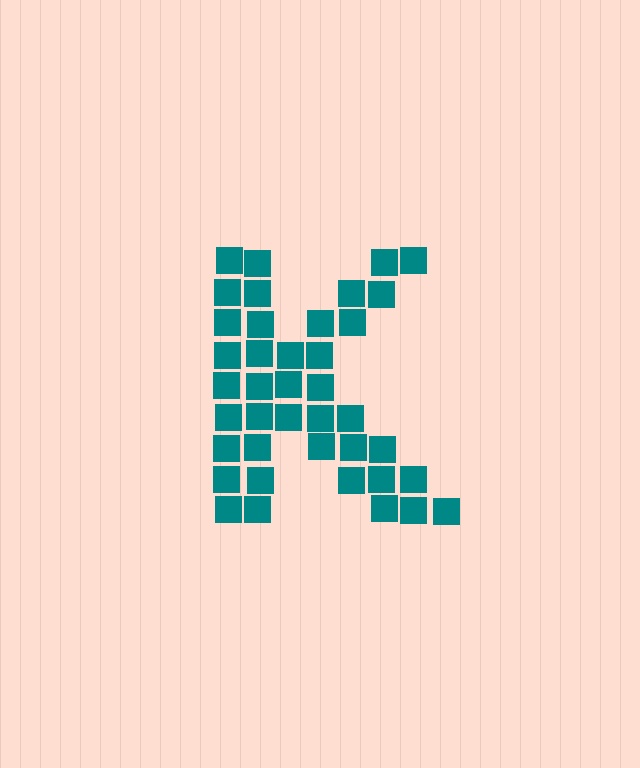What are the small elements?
The small elements are squares.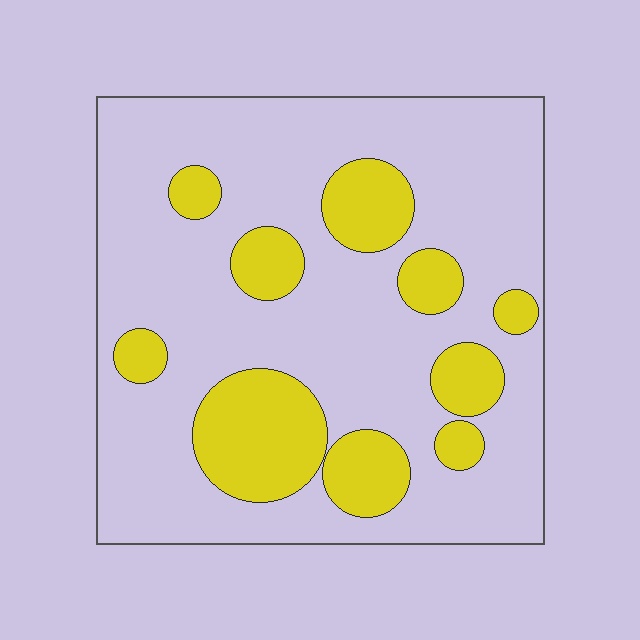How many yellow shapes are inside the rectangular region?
10.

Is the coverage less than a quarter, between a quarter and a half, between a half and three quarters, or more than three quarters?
Less than a quarter.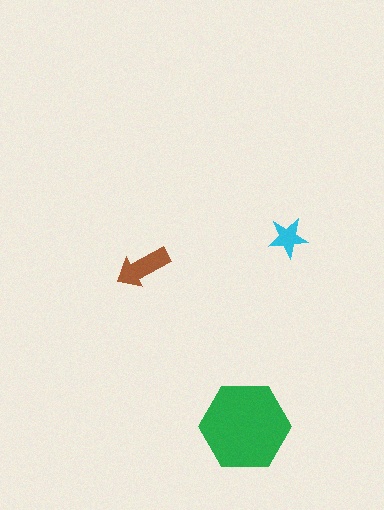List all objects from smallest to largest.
The cyan star, the brown arrow, the green hexagon.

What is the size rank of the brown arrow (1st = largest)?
2nd.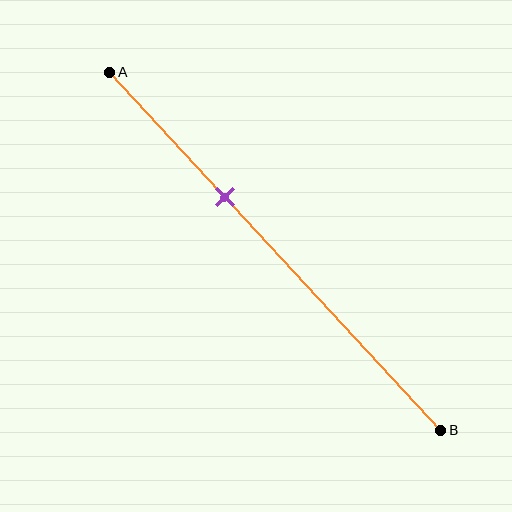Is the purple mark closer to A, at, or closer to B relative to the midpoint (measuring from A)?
The purple mark is closer to point A than the midpoint of segment AB.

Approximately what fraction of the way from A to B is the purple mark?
The purple mark is approximately 35% of the way from A to B.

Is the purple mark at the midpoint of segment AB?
No, the mark is at about 35% from A, not at the 50% midpoint.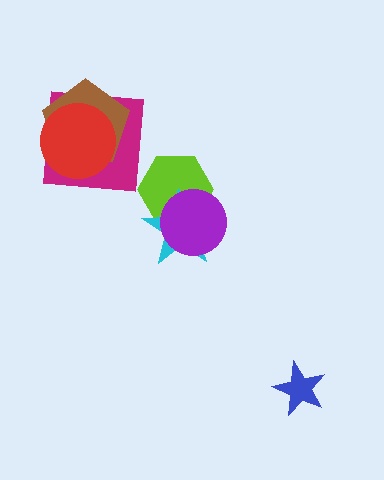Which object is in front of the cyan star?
The purple circle is in front of the cyan star.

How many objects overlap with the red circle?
2 objects overlap with the red circle.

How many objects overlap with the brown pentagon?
2 objects overlap with the brown pentagon.